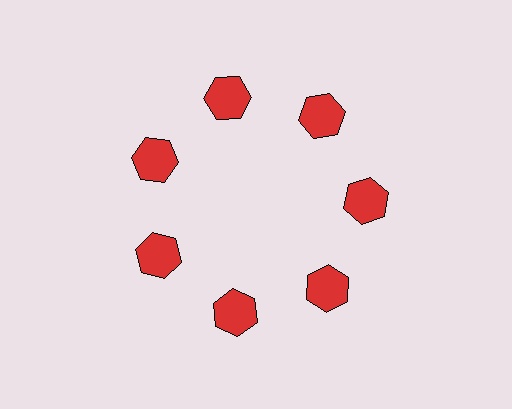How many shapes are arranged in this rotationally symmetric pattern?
There are 7 shapes, arranged in 7 groups of 1.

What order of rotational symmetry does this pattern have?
This pattern has 7-fold rotational symmetry.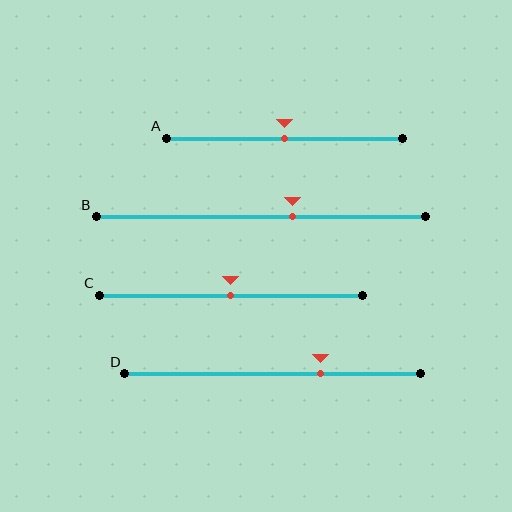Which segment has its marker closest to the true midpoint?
Segment A has its marker closest to the true midpoint.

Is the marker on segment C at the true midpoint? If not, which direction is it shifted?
Yes, the marker on segment C is at the true midpoint.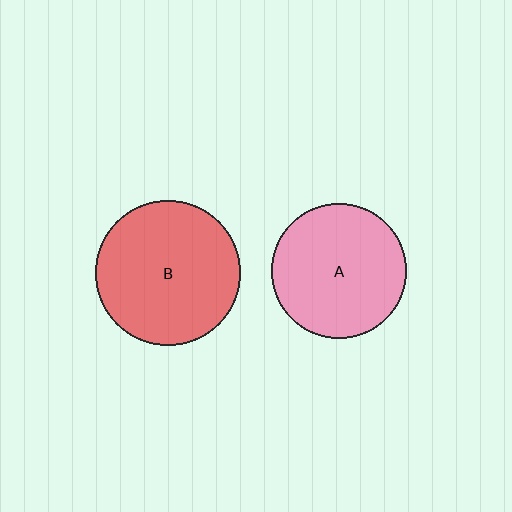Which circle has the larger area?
Circle B (red).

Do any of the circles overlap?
No, none of the circles overlap.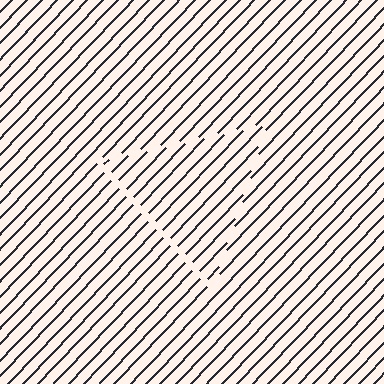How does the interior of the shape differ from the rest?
The interior of the shape contains the same grating, shifted by half a period — the contour is defined by the phase discontinuity where line-ends from the inner and outer gratings abut.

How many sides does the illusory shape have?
3 sides — the line-ends trace a triangle.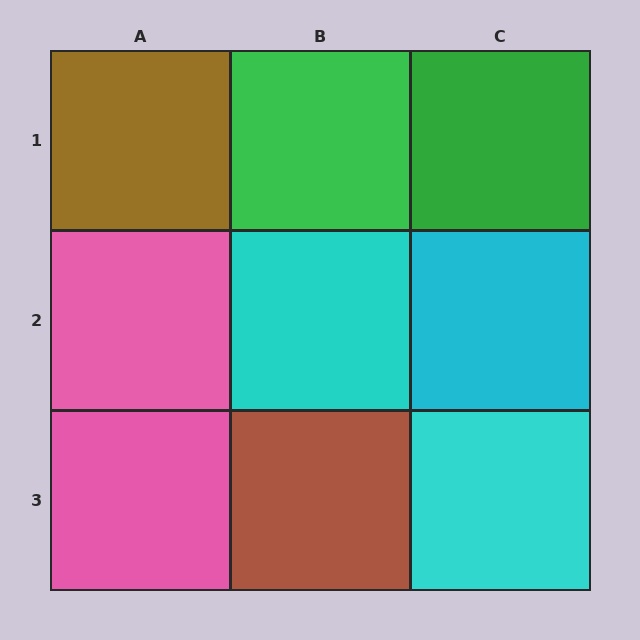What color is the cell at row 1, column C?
Green.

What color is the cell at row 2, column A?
Pink.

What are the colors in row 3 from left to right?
Pink, brown, cyan.